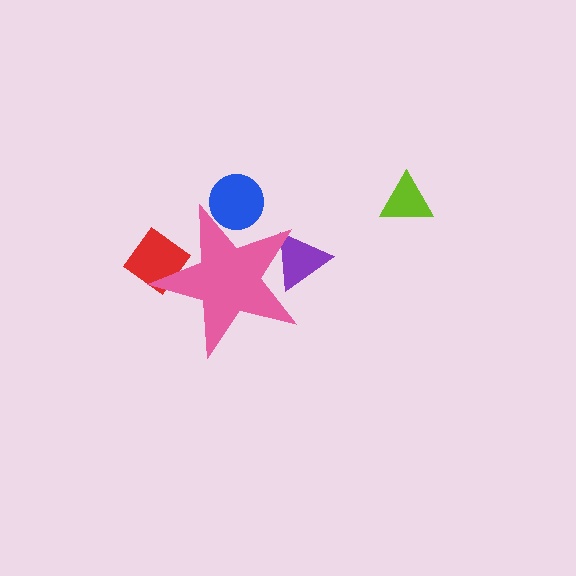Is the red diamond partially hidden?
Yes, the red diamond is partially hidden behind the pink star.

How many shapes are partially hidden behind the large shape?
3 shapes are partially hidden.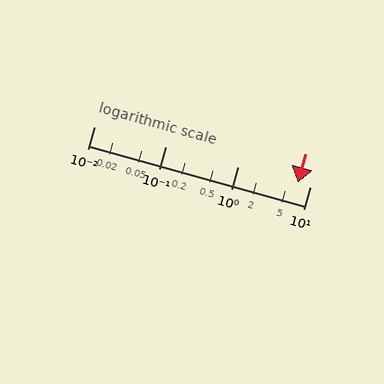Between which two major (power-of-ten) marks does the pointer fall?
The pointer is between 1 and 10.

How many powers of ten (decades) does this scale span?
The scale spans 3 decades, from 0.01 to 10.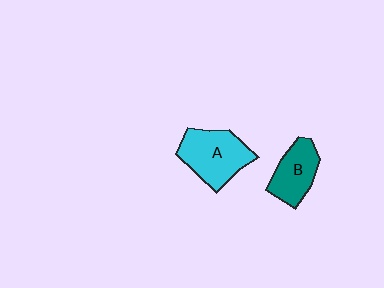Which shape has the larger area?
Shape A (cyan).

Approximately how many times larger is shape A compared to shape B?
Approximately 1.4 times.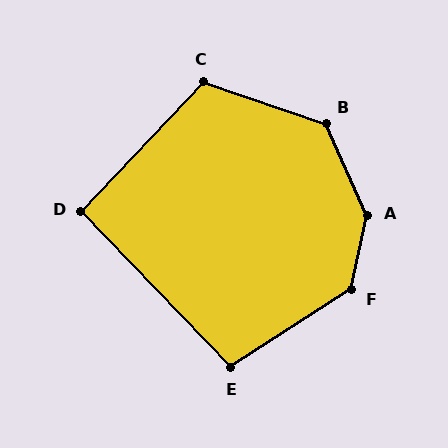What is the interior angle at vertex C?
Approximately 115 degrees (obtuse).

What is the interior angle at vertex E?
Approximately 101 degrees (obtuse).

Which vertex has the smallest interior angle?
D, at approximately 93 degrees.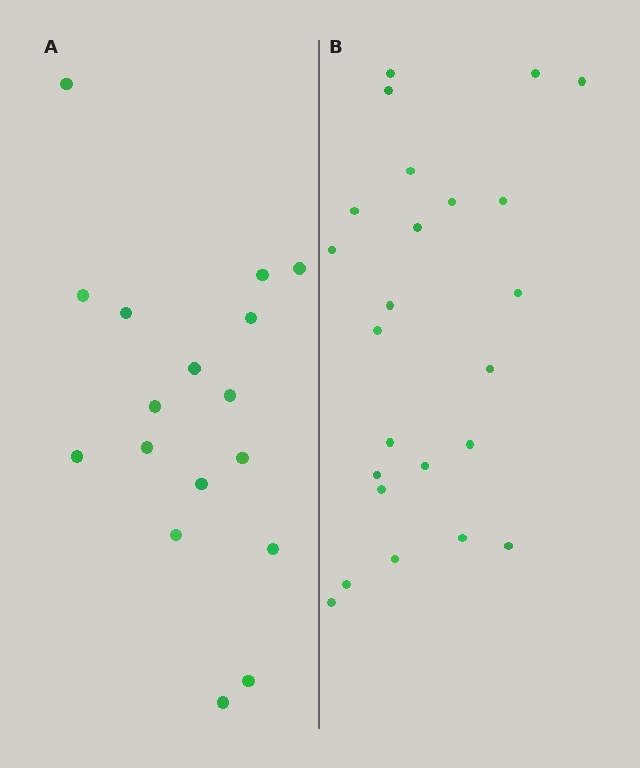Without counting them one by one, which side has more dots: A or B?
Region B (the right region) has more dots.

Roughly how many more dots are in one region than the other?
Region B has roughly 8 or so more dots than region A.